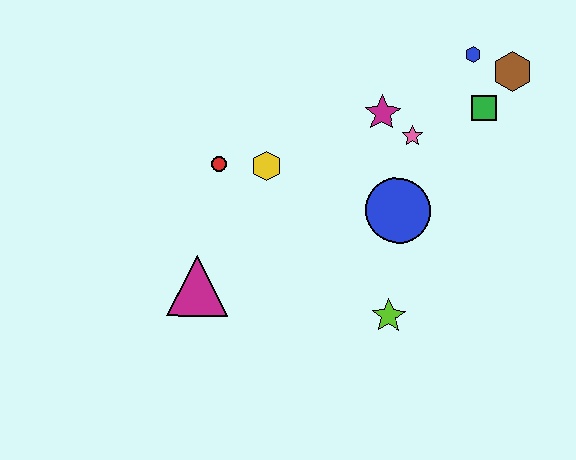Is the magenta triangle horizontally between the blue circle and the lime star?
No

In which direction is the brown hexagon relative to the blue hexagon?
The brown hexagon is to the right of the blue hexagon.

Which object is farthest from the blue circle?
The magenta triangle is farthest from the blue circle.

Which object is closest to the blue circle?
The pink star is closest to the blue circle.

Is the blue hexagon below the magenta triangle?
No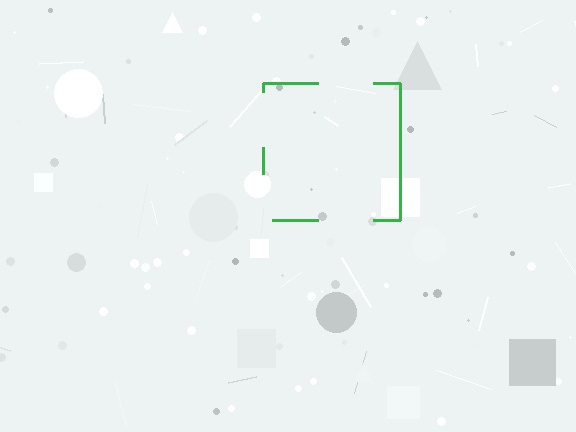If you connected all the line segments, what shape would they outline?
They would outline a square.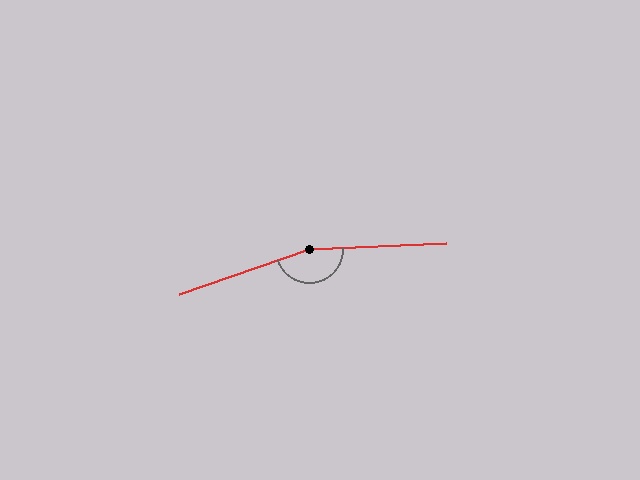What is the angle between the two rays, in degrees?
Approximately 164 degrees.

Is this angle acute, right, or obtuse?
It is obtuse.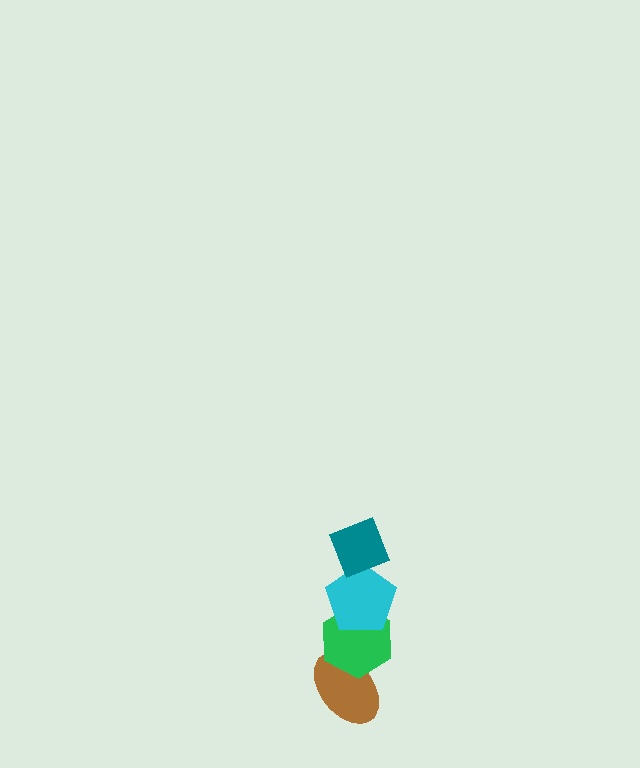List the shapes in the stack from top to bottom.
From top to bottom: the teal diamond, the cyan pentagon, the green hexagon, the brown ellipse.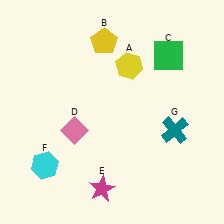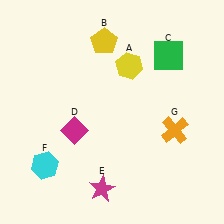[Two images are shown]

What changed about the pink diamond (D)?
In Image 1, D is pink. In Image 2, it changed to magenta.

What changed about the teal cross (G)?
In Image 1, G is teal. In Image 2, it changed to orange.